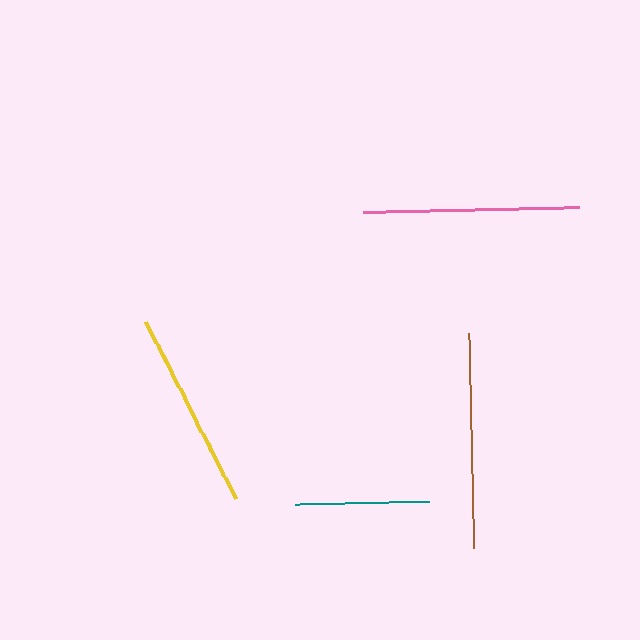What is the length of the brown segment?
The brown segment is approximately 215 pixels long.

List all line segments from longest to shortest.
From longest to shortest: pink, brown, yellow, teal.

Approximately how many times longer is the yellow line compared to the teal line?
The yellow line is approximately 1.5 times the length of the teal line.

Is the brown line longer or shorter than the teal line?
The brown line is longer than the teal line.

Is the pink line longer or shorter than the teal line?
The pink line is longer than the teal line.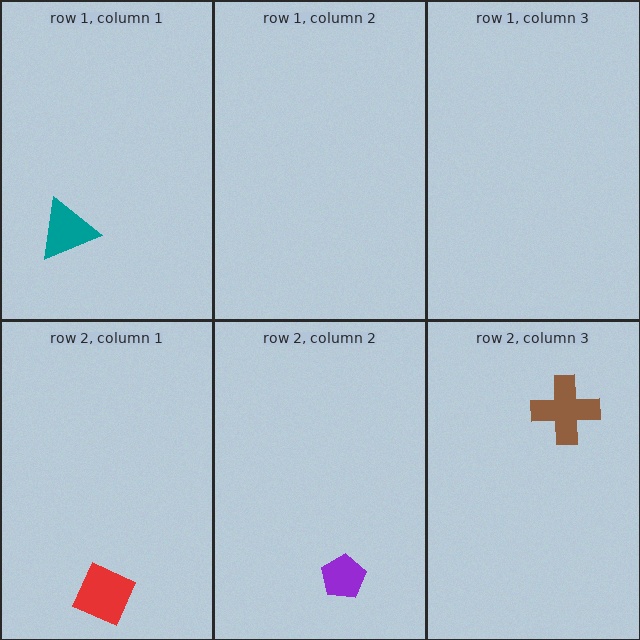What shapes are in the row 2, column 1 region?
The red diamond.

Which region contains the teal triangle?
The row 1, column 1 region.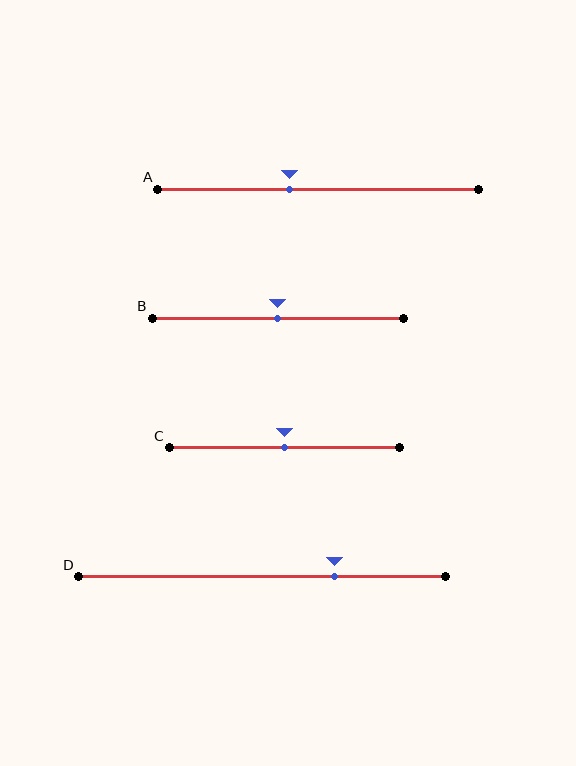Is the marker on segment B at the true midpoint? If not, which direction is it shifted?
Yes, the marker on segment B is at the true midpoint.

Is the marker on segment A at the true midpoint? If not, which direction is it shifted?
No, the marker on segment A is shifted to the left by about 9% of the segment length.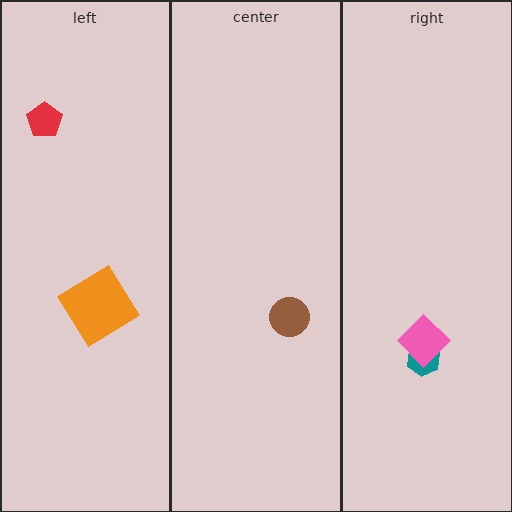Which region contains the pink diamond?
The right region.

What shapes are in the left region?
The orange diamond, the red pentagon.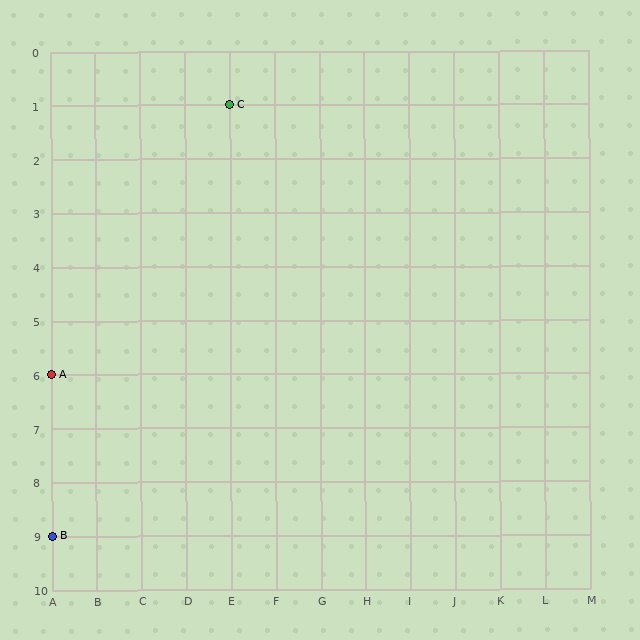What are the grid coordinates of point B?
Point B is at grid coordinates (A, 9).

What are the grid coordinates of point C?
Point C is at grid coordinates (E, 1).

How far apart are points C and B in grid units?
Points C and B are 4 columns and 8 rows apart (about 8.9 grid units diagonally).